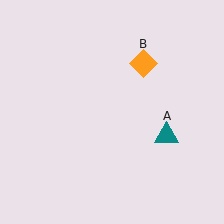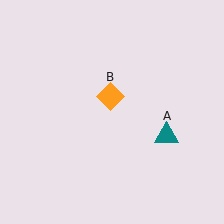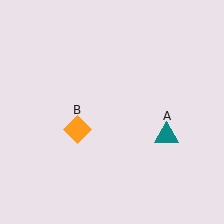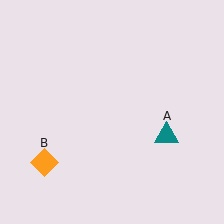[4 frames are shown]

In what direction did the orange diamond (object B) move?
The orange diamond (object B) moved down and to the left.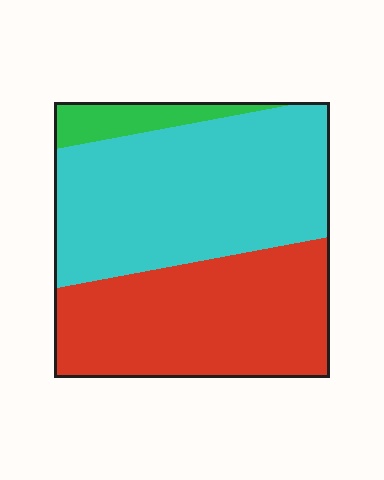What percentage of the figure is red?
Red takes up about two fifths (2/5) of the figure.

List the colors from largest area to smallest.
From largest to smallest: cyan, red, green.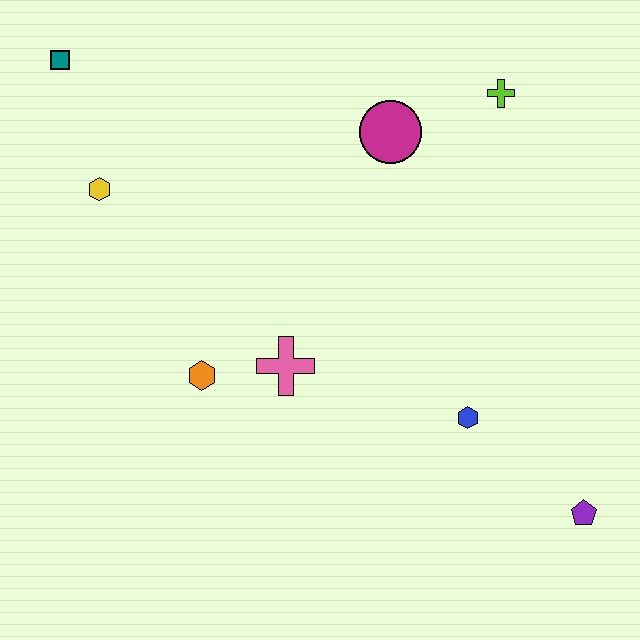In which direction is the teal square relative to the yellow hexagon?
The teal square is above the yellow hexagon.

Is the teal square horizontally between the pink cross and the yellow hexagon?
No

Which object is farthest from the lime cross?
The teal square is farthest from the lime cross.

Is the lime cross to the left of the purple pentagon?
Yes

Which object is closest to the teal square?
The yellow hexagon is closest to the teal square.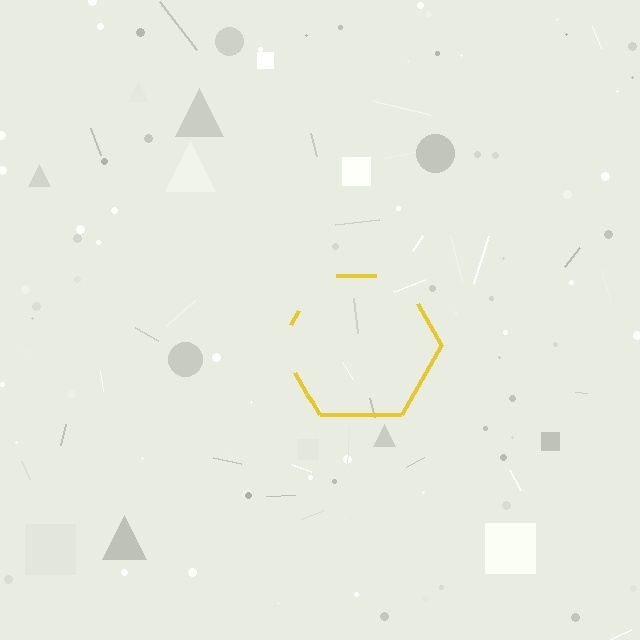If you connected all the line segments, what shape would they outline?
They would outline a hexagon.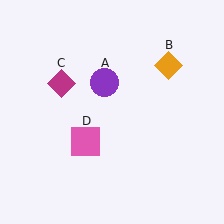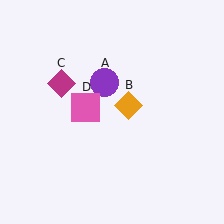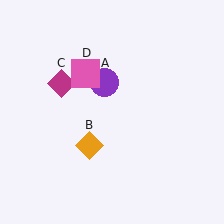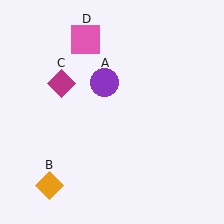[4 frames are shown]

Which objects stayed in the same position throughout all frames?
Purple circle (object A) and magenta diamond (object C) remained stationary.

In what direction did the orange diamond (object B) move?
The orange diamond (object B) moved down and to the left.